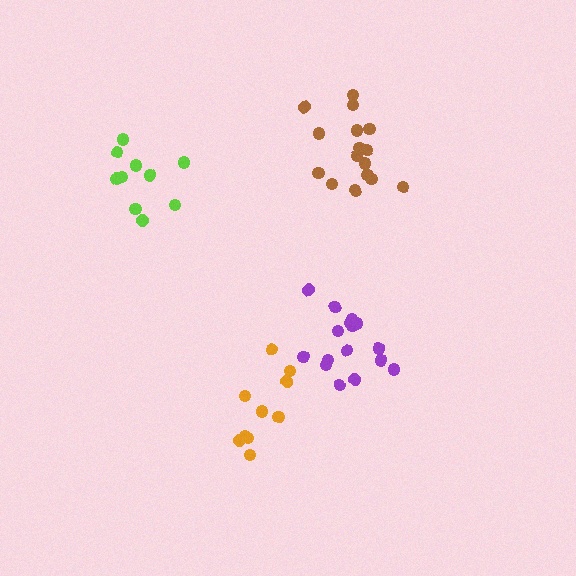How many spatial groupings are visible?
There are 4 spatial groupings.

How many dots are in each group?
Group 1: 10 dots, Group 2: 11 dots, Group 3: 16 dots, Group 4: 16 dots (53 total).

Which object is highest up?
The brown cluster is topmost.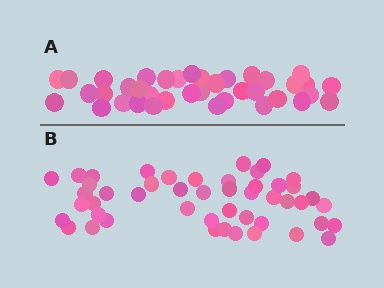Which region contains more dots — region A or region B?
Region B (the bottom region) has more dots.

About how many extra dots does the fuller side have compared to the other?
Region B has roughly 10 or so more dots than region A.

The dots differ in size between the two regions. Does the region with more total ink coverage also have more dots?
No. Region A has more total ink coverage because its dots are larger, but region B actually contains more individual dots. Total area can be misleading — the number of items is what matters here.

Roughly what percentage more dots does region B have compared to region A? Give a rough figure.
About 25% more.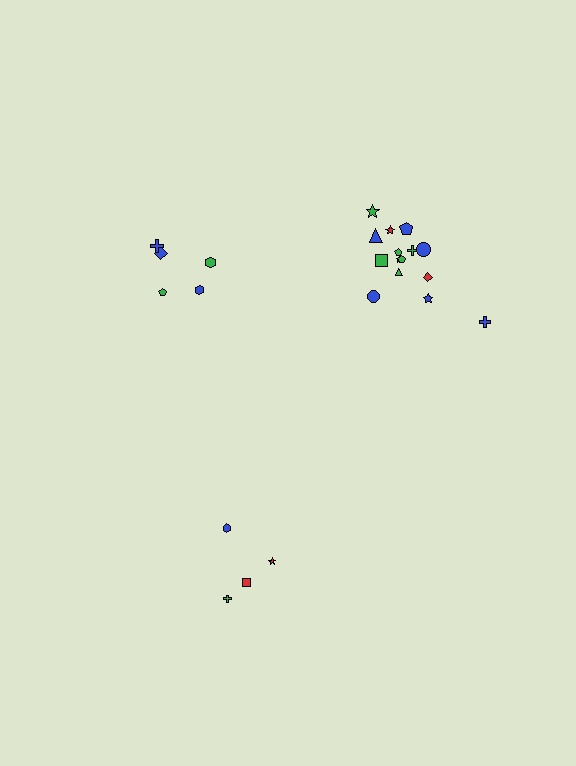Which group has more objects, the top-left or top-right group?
The top-right group.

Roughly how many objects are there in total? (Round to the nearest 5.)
Roughly 25 objects in total.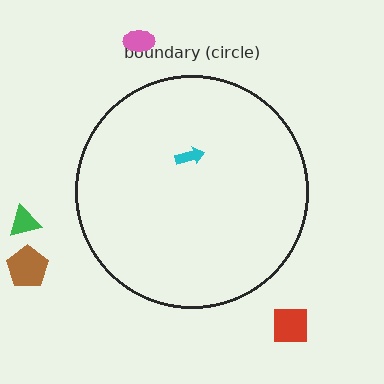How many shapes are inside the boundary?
1 inside, 4 outside.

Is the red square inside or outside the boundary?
Outside.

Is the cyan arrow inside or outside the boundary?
Inside.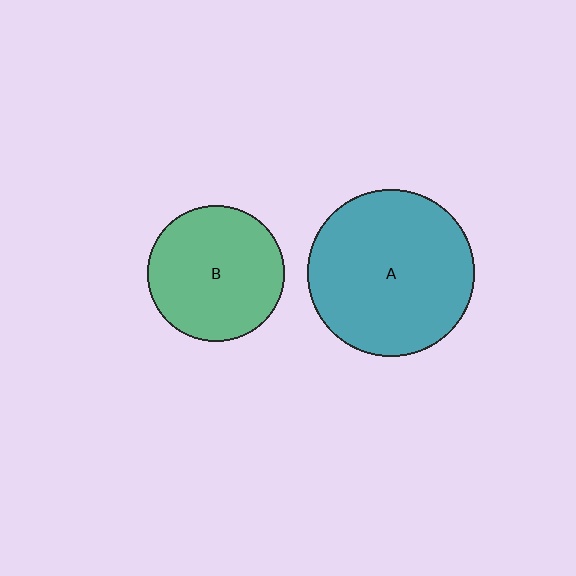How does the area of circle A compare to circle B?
Approximately 1.5 times.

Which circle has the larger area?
Circle A (teal).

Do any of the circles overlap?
No, none of the circles overlap.